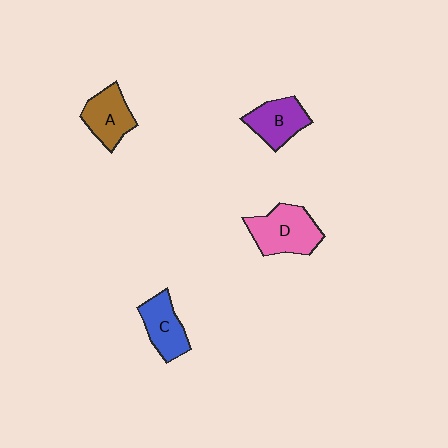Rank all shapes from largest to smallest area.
From largest to smallest: D (pink), A (brown), B (purple), C (blue).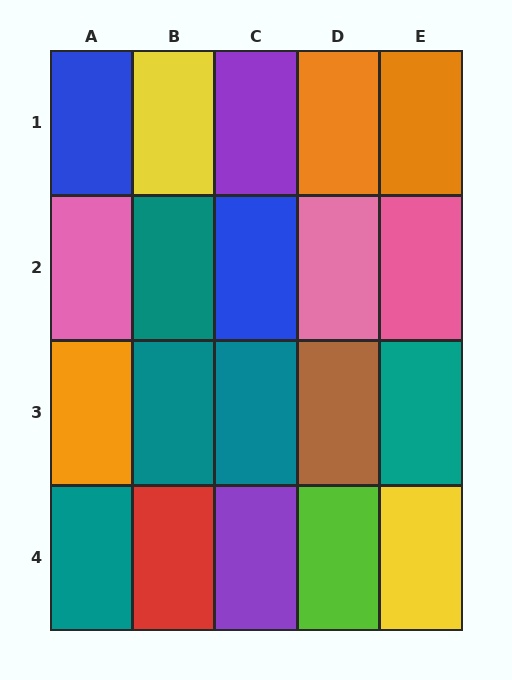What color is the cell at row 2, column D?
Pink.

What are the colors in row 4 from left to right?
Teal, red, purple, lime, yellow.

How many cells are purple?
2 cells are purple.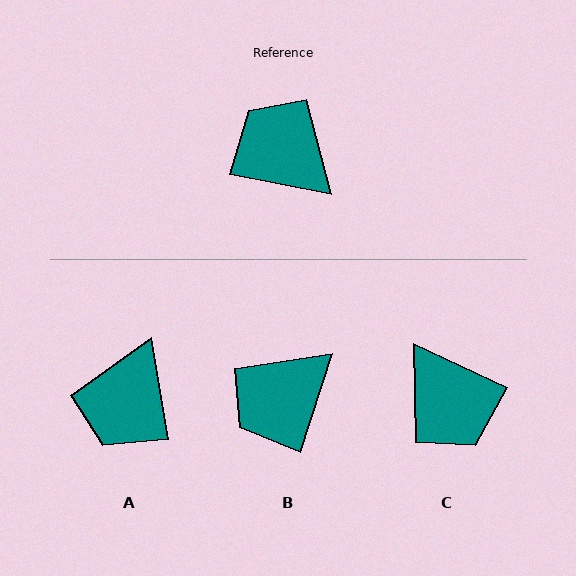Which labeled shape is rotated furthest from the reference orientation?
C, about 167 degrees away.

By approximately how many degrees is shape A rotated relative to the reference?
Approximately 111 degrees counter-clockwise.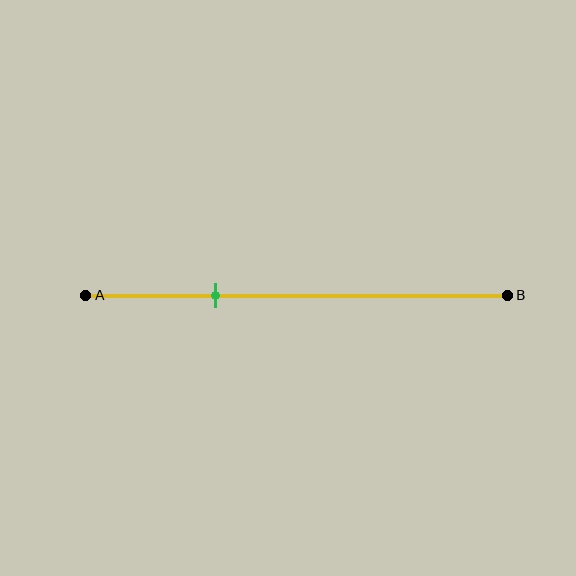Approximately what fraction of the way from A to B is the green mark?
The green mark is approximately 30% of the way from A to B.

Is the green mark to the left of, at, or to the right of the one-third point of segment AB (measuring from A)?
The green mark is approximately at the one-third point of segment AB.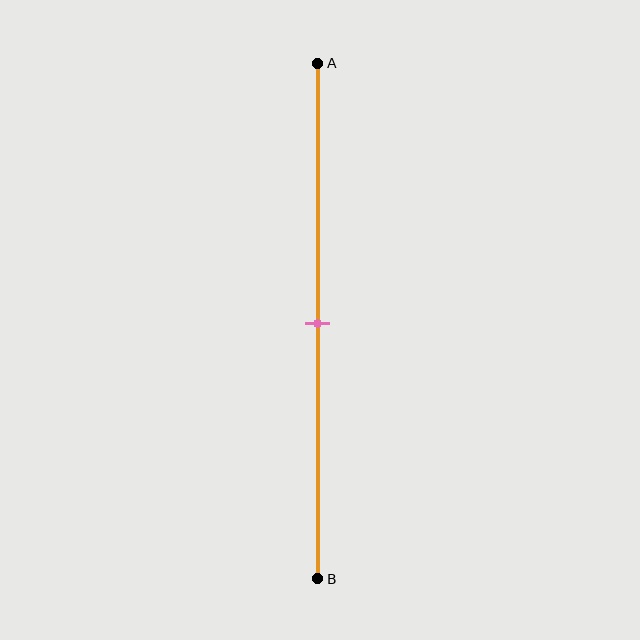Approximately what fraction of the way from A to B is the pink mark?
The pink mark is approximately 50% of the way from A to B.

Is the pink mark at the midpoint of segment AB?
Yes, the mark is approximately at the midpoint.